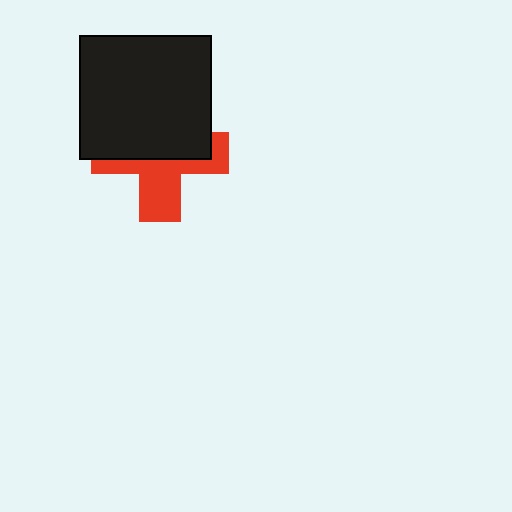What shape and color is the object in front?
The object in front is a black rectangle.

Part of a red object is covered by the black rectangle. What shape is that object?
It is a cross.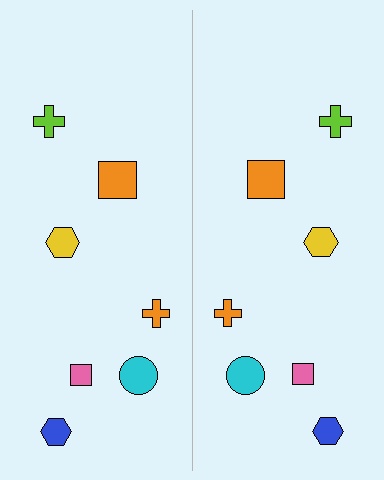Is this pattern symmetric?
Yes, this pattern has bilateral (reflection) symmetry.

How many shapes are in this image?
There are 14 shapes in this image.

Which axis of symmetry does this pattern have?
The pattern has a vertical axis of symmetry running through the center of the image.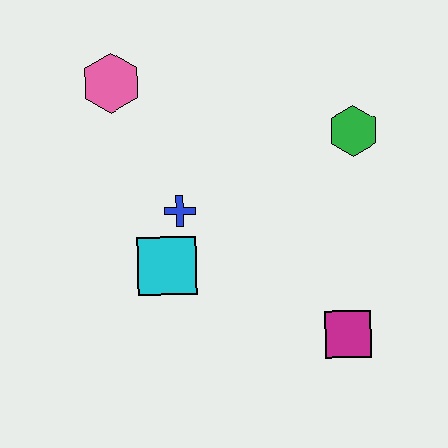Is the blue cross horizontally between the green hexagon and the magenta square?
No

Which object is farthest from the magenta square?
The pink hexagon is farthest from the magenta square.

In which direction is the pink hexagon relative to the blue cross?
The pink hexagon is above the blue cross.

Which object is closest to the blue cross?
The cyan square is closest to the blue cross.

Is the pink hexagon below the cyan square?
No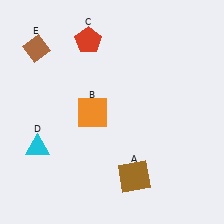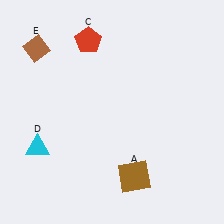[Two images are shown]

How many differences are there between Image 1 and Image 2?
There is 1 difference between the two images.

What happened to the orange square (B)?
The orange square (B) was removed in Image 2. It was in the bottom-left area of Image 1.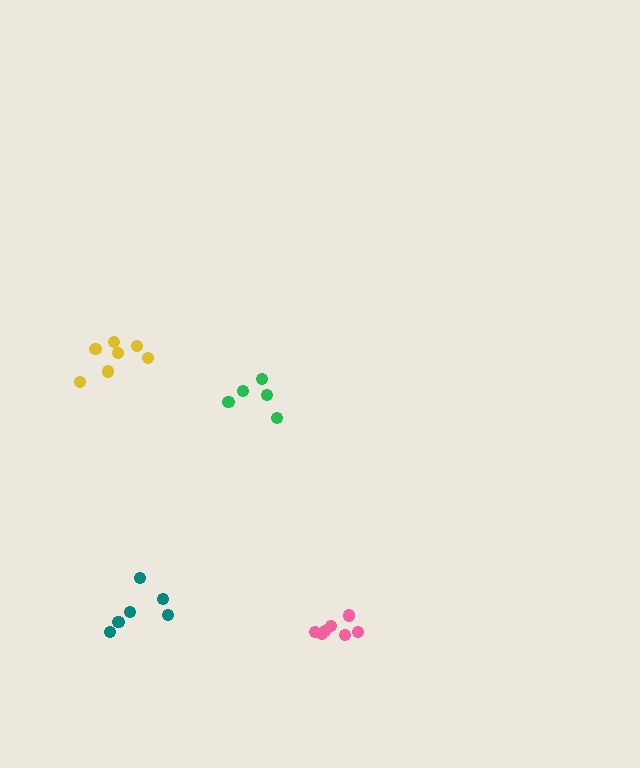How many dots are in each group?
Group 1: 5 dots, Group 2: 7 dots, Group 3: 7 dots, Group 4: 6 dots (25 total).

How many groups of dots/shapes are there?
There are 4 groups.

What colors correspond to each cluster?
The clusters are colored: green, yellow, pink, teal.